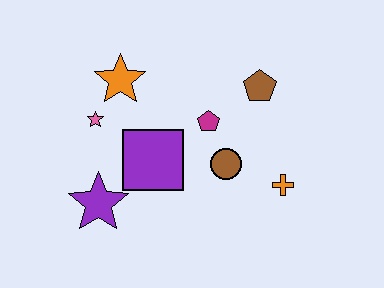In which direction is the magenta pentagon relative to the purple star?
The magenta pentagon is to the right of the purple star.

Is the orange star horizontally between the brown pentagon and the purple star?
Yes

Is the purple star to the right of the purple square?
No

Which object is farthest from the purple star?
The brown pentagon is farthest from the purple star.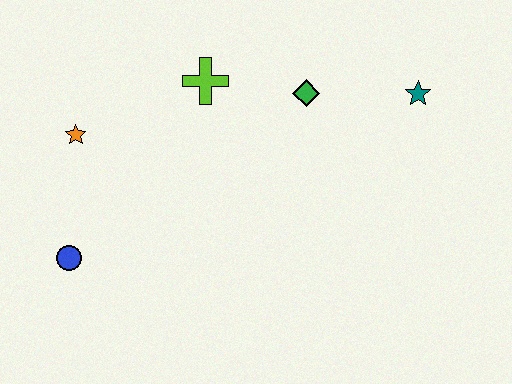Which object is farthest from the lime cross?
The blue circle is farthest from the lime cross.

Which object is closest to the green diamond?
The lime cross is closest to the green diamond.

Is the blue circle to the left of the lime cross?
Yes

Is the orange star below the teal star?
Yes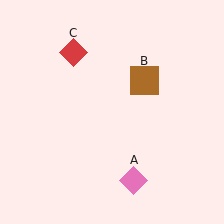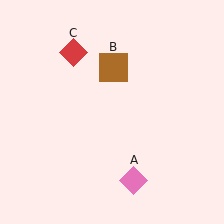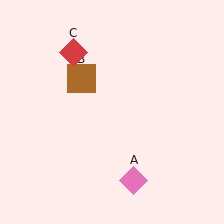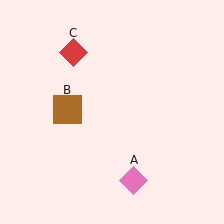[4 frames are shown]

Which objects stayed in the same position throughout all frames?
Pink diamond (object A) and red diamond (object C) remained stationary.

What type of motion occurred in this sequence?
The brown square (object B) rotated counterclockwise around the center of the scene.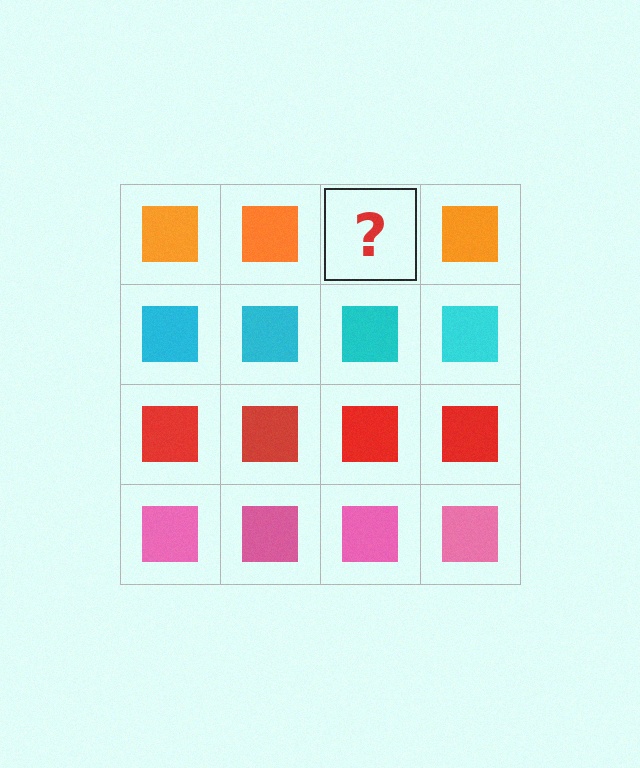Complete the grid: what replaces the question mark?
The question mark should be replaced with an orange square.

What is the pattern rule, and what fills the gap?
The rule is that each row has a consistent color. The gap should be filled with an orange square.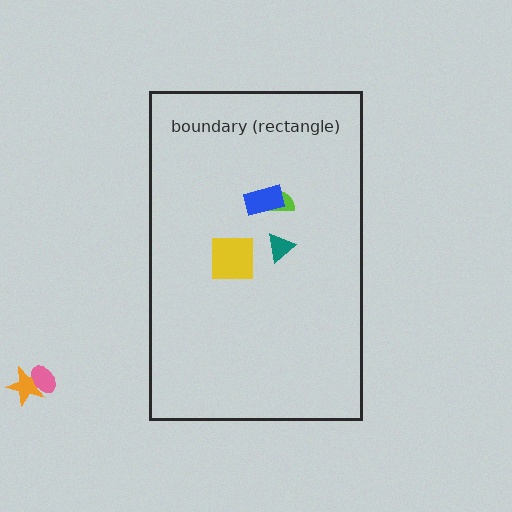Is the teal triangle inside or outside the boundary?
Inside.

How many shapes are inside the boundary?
4 inside, 2 outside.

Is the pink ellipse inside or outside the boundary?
Outside.